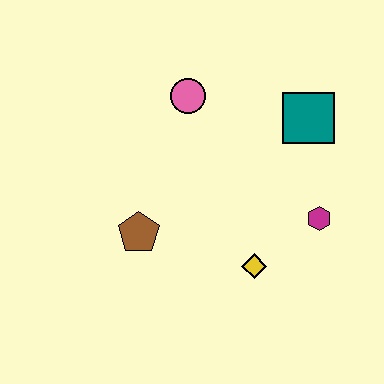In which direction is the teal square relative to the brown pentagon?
The teal square is to the right of the brown pentagon.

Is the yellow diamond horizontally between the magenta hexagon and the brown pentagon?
Yes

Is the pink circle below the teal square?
No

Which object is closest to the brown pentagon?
The yellow diamond is closest to the brown pentagon.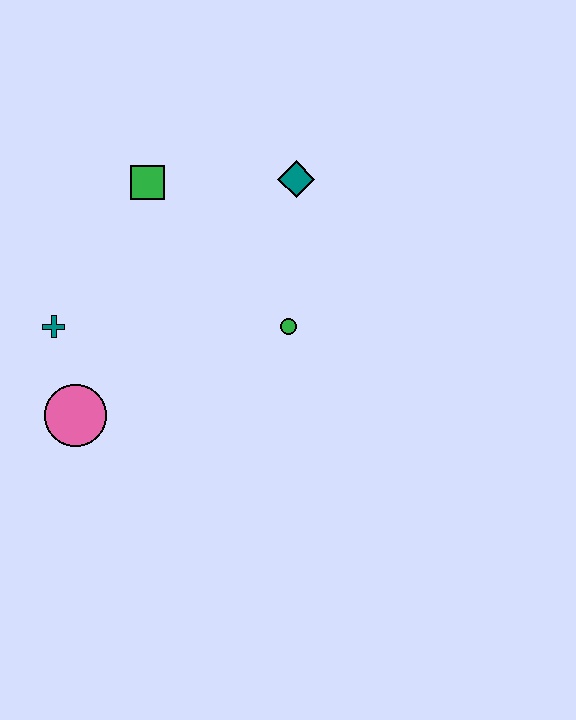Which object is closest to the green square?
The teal diamond is closest to the green square.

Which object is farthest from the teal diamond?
The pink circle is farthest from the teal diamond.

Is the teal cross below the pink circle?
No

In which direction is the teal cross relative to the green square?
The teal cross is below the green square.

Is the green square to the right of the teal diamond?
No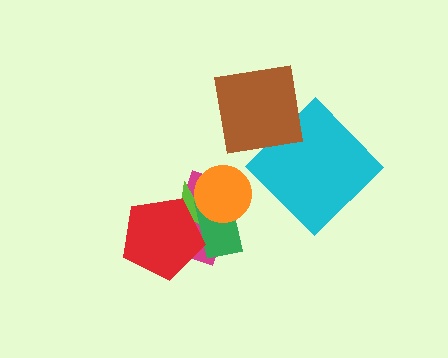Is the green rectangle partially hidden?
Yes, it is partially covered by another shape.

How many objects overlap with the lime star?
4 objects overlap with the lime star.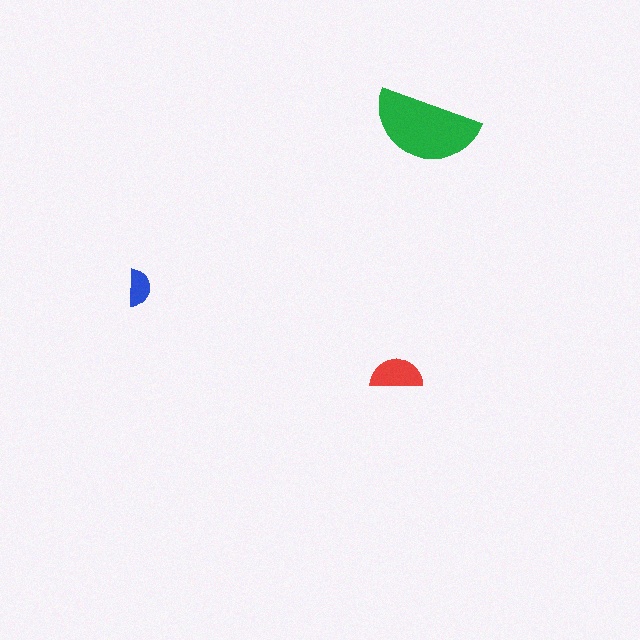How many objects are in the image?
There are 3 objects in the image.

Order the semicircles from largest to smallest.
the green one, the red one, the blue one.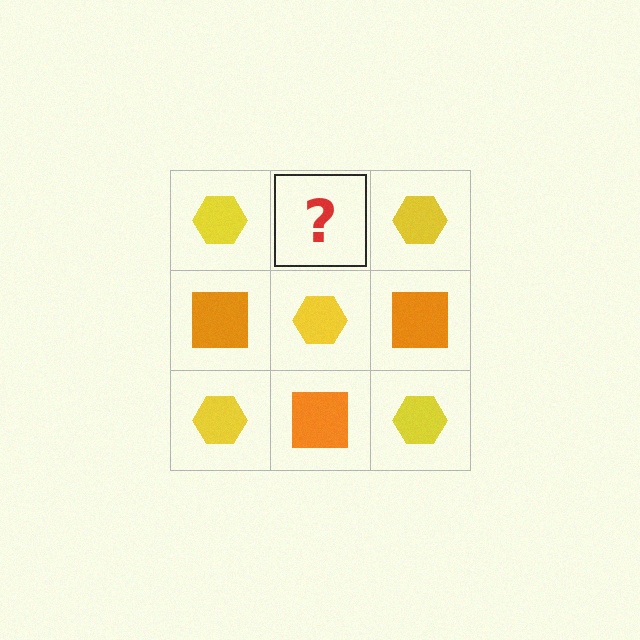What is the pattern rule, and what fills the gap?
The rule is that it alternates yellow hexagon and orange square in a checkerboard pattern. The gap should be filled with an orange square.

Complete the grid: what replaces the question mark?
The question mark should be replaced with an orange square.